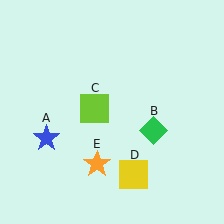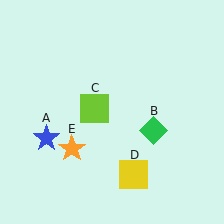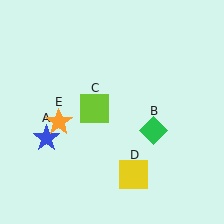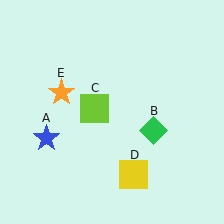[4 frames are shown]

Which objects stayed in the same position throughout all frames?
Blue star (object A) and green diamond (object B) and lime square (object C) and yellow square (object D) remained stationary.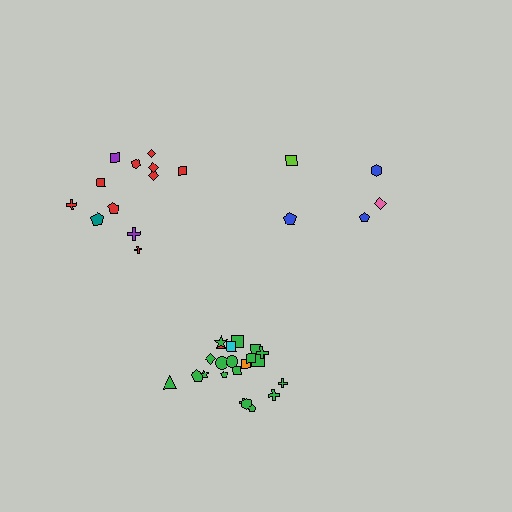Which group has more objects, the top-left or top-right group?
The top-left group.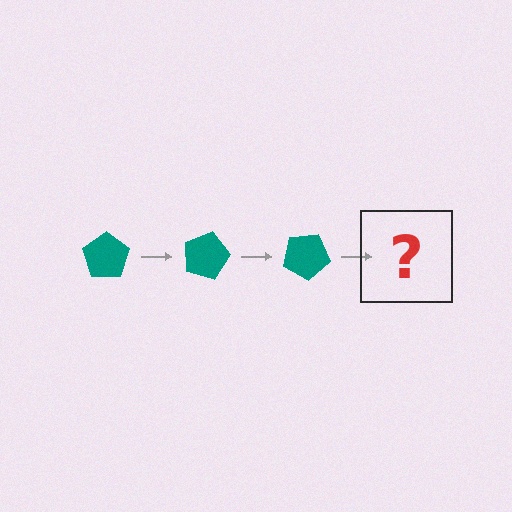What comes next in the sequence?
The next element should be a teal pentagon rotated 45 degrees.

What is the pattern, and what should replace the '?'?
The pattern is that the pentagon rotates 15 degrees each step. The '?' should be a teal pentagon rotated 45 degrees.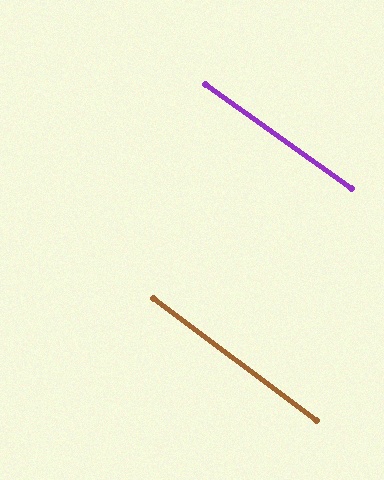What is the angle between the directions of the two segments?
Approximately 1 degree.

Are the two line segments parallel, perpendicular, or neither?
Parallel — their directions differ by only 1.3°.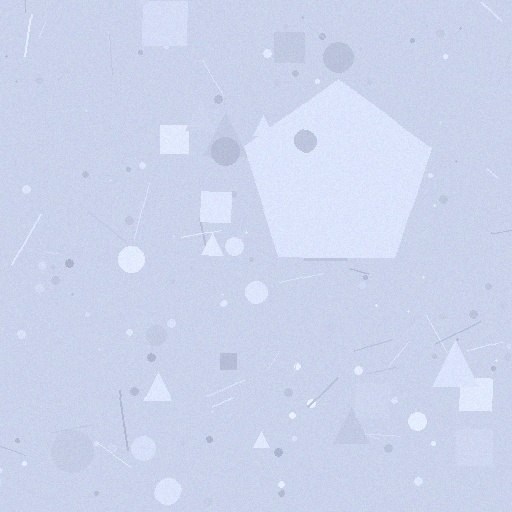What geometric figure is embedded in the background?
A pentagon is embedded in the background.